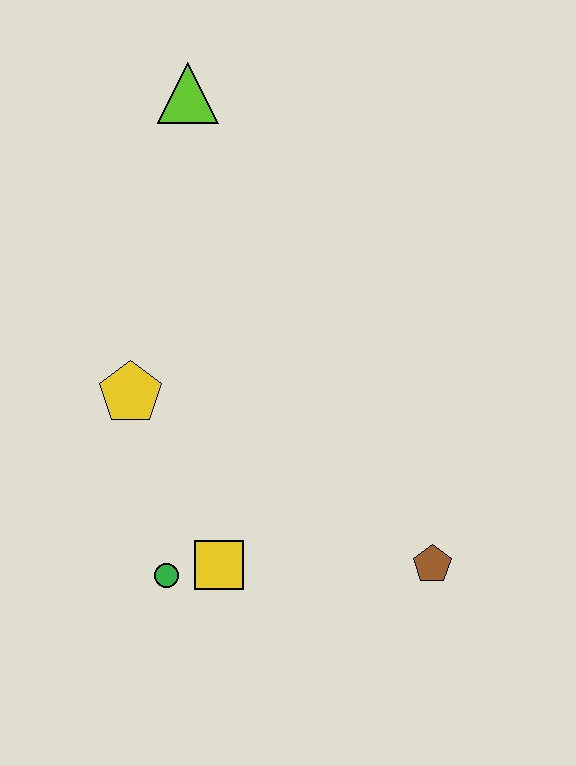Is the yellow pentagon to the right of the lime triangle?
No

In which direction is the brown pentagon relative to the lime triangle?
The brown pentagon is below the lime triangle.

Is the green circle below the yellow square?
Yes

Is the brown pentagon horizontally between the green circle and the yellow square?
No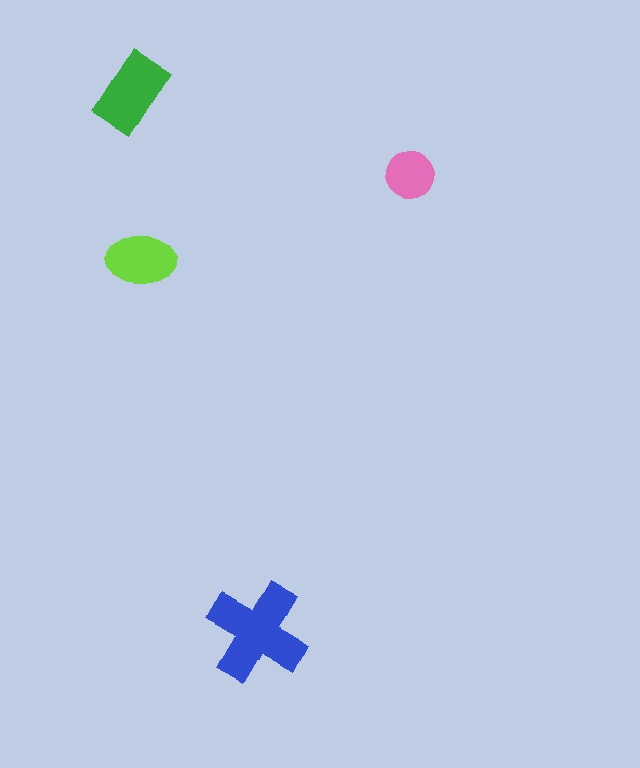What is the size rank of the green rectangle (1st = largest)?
2nd.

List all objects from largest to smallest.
The blue cross, the green rectangle, the lime ellipse, the pink circle.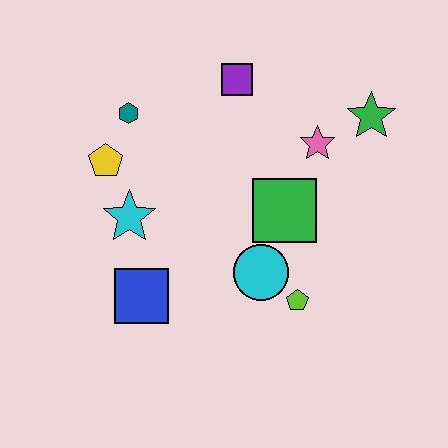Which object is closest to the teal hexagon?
The yellow pentagon is closest to the teal hexagon.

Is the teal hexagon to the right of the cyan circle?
No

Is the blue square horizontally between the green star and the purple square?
No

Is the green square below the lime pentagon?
No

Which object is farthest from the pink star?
The blue square is farthest from the pink star.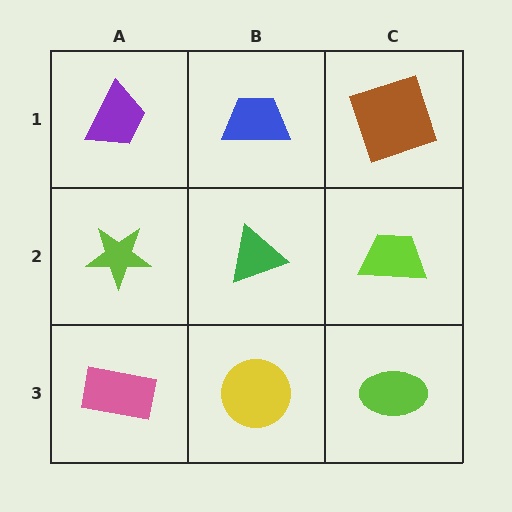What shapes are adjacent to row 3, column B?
A green triangle (row 2, column B), a pink rectangle (row 3, column A), a lime ellipse (row 3, column C).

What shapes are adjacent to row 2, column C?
A brown square (row 1, column C), a lime ellipse (row 3, column C), a green triangle (row 2, column B).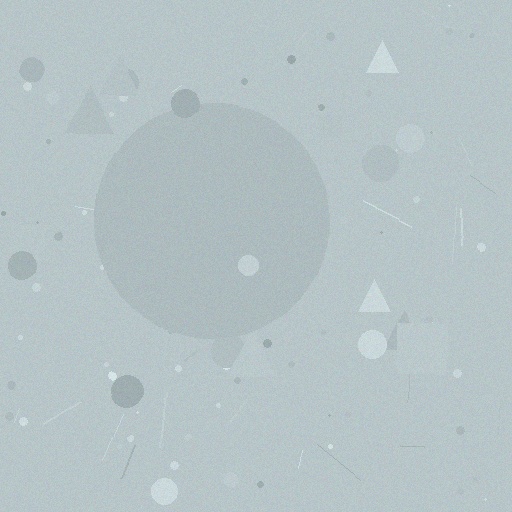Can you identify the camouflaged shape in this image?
The camouflaged shape is a circle.